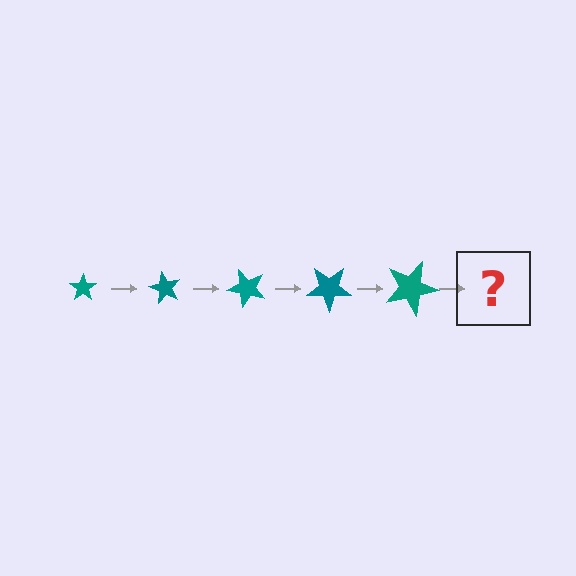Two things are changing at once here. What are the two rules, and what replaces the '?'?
The two rules are that the star grows larger each step and it rotates 60 degrees each step. The '?' should be a star, larger than the previous one and rotated 300 degrees from the start.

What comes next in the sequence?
The next element should be a star, larger than the previous one and rotated 300 degrees from the start.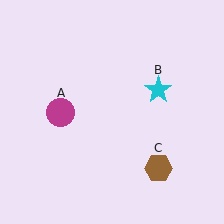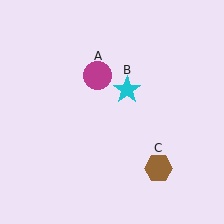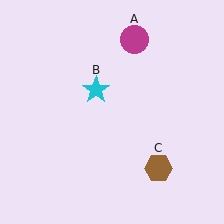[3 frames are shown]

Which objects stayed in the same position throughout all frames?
Brown hexagon (object C) remained stationary.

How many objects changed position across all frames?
2 objects changed position: magenta circle (object A), cyan star (object B).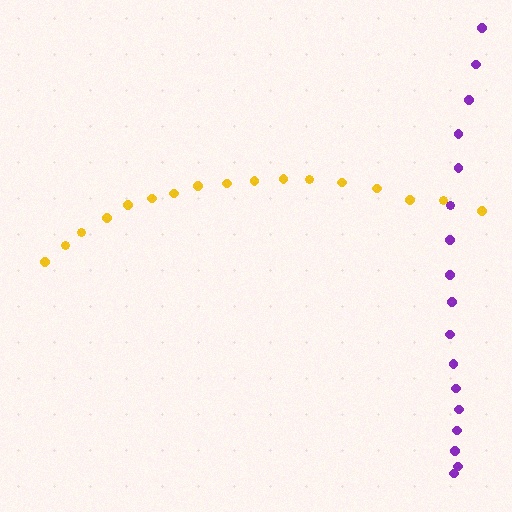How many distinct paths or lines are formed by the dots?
There are 2 distinct paths.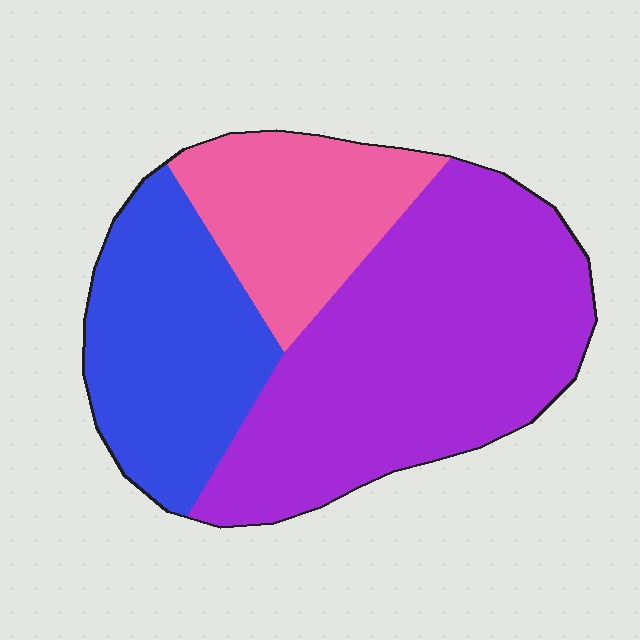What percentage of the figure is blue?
Blue takes up about one quarter (1/4) of the figure.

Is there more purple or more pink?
Purple.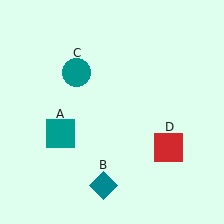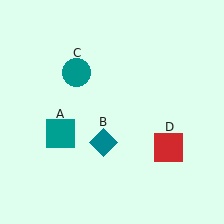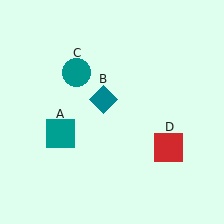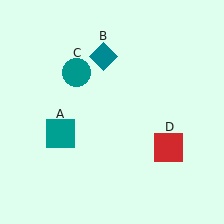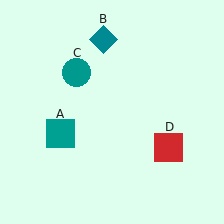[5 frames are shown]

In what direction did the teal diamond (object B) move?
The teal diamond (object B) moved up.